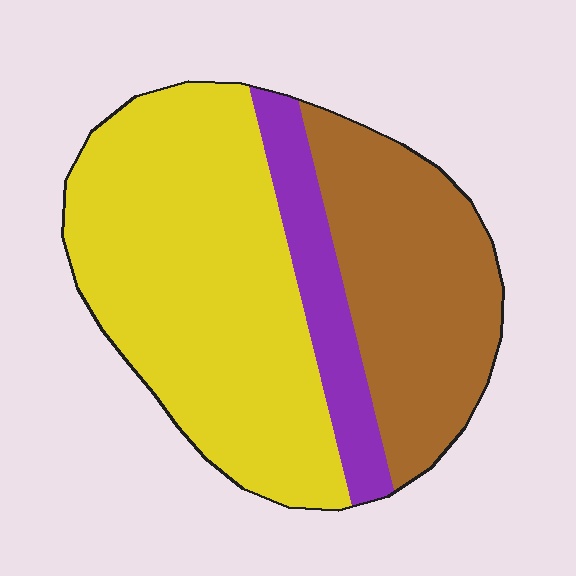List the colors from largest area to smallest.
From largest to smallest: yellow, brown, purple.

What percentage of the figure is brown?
Brown covers 32% of the figure.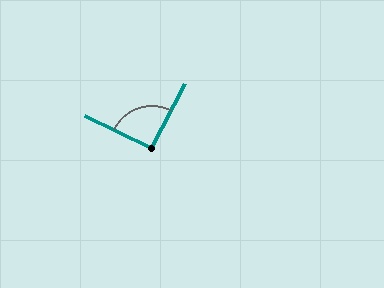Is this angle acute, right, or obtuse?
It is approximately a right angle.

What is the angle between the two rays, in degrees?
Approximately 92 degrees.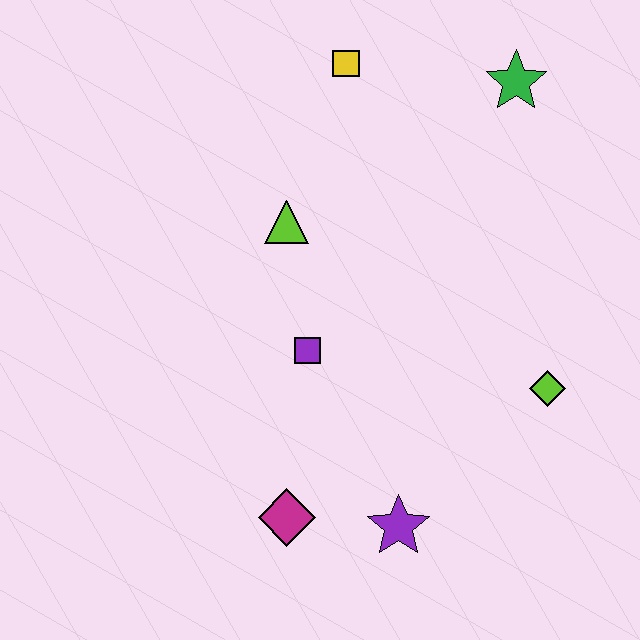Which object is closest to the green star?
The yellow square is closest to the green star.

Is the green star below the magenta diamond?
No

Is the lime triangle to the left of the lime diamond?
Yes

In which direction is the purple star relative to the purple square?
The purple star is below the purple square.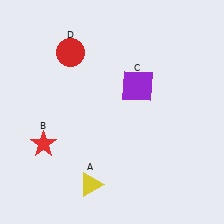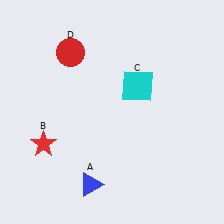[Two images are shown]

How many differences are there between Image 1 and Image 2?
There are 2 differences between the two images.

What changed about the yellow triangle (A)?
In Image 1, A is yellow. In Image 2, it changed to blue.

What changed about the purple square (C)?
In Image 1, C is purple. In Image 2, it changed to cyan.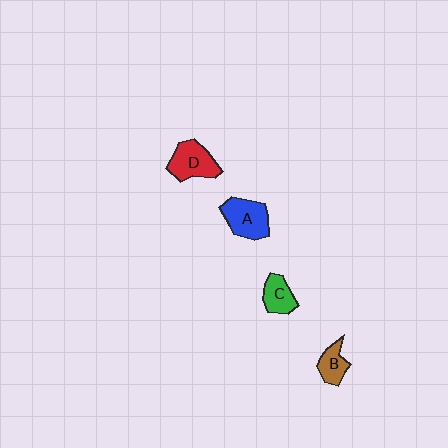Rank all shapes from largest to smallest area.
From largest to smallest: A (blue), D (red), C (green), B (brown).